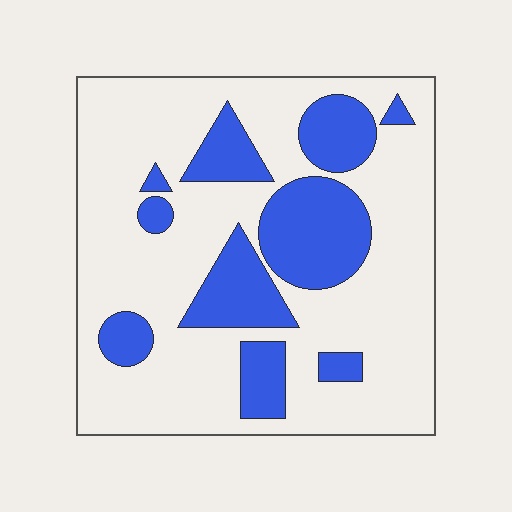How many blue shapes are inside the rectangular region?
10.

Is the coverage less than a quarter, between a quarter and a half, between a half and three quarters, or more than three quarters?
Between a quarter and a half.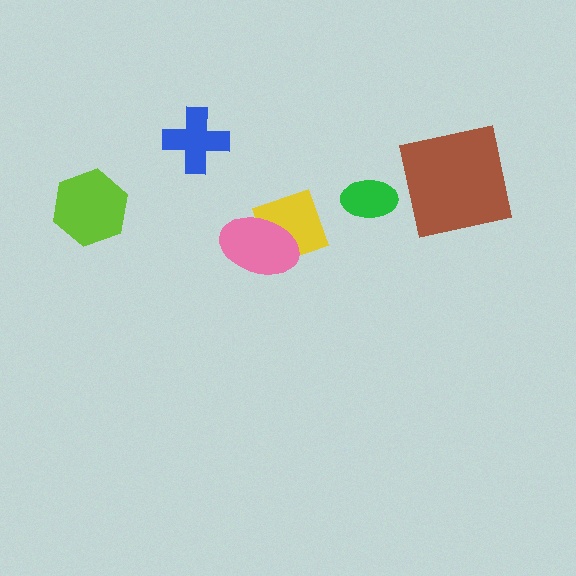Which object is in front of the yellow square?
The pink ellipse is in front of the yellow square.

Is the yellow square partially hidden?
Yes, it is partially covered by another shape.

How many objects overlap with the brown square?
0 objects overlap with the brown square.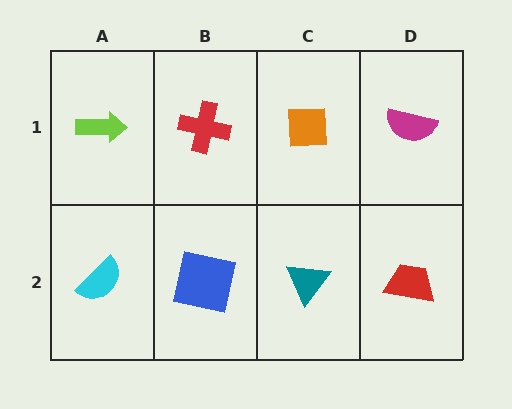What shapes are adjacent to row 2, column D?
A magenta semicircle (row 1, column D), a teal triangle (row 2, column C).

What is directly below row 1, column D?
A red trapezoid.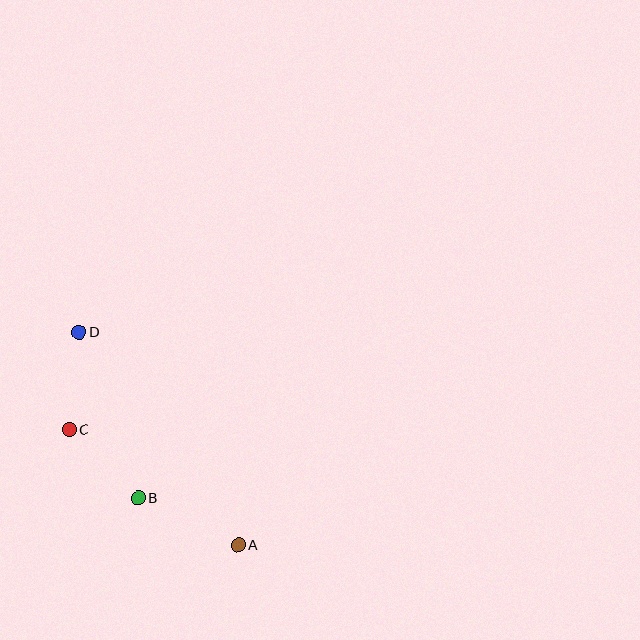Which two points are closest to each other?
Points B and C are closest to each other.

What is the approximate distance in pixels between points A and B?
The distance between A and B is approximately 110 pixels.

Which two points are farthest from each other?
Points A and D are farthest from each other.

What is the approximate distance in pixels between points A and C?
The distance between A and C is approximately 204 pixels.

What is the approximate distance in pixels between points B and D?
The distance between B and D is approximately 176 pixels.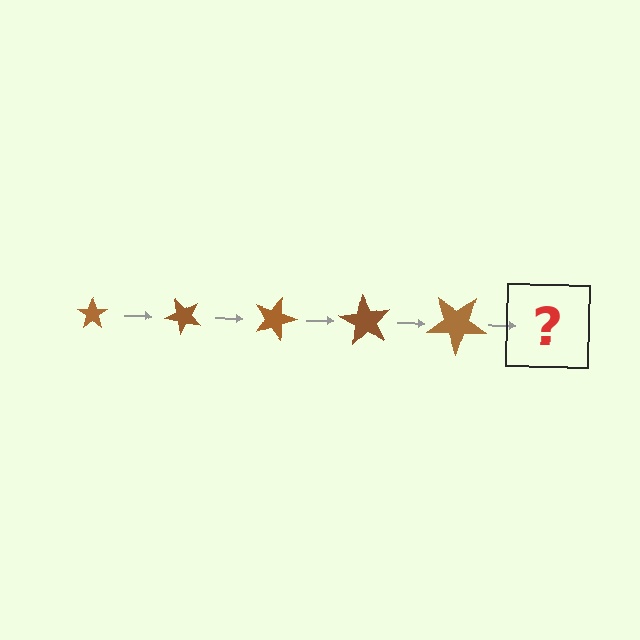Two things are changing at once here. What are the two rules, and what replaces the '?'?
The two rules are that the star grows larger each step and it rotates 45 degrees each step. The '?' should be a star, larger than the previous one and rotated 225 degrees from the start.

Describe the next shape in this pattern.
It should be a star, larger than the previous one and rotated 225 degrees from the start.